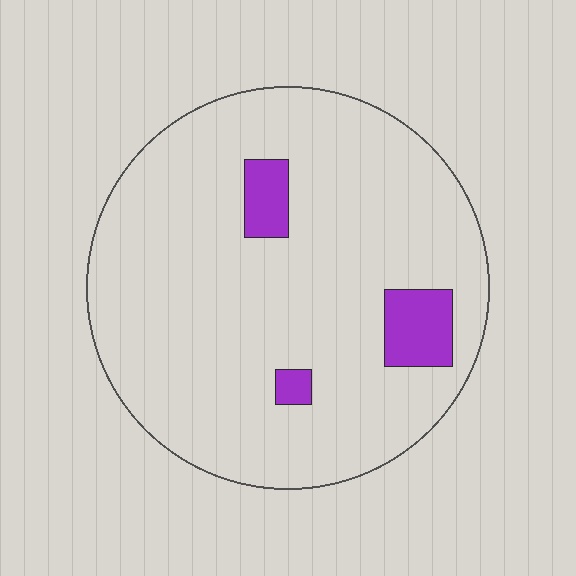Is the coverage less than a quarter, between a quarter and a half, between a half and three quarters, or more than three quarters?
Less than a quarter.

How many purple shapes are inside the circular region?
3.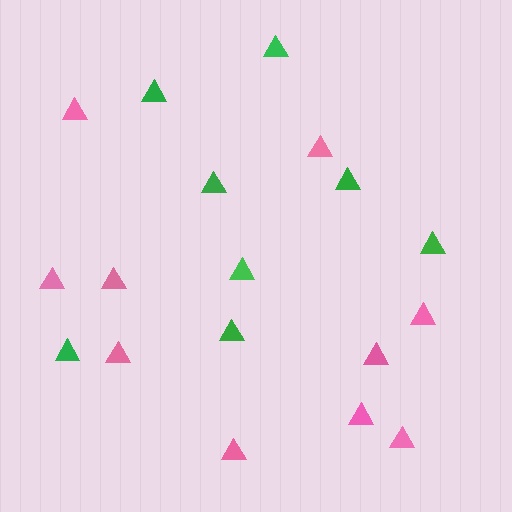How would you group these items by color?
There are 2 groups: one group of green triangles (8) and one group of pink triangles (10).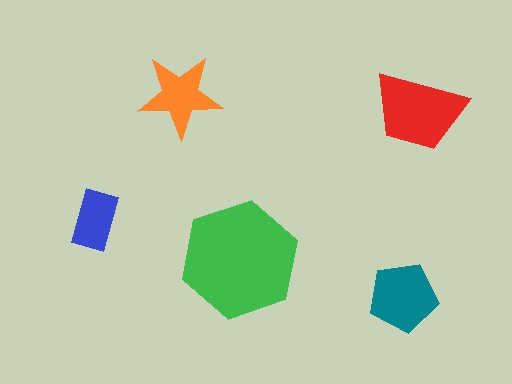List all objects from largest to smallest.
The green hexagon, the red trapezoid, the teal pentagon, the orange star, the blue rectangle.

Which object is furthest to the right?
The red trapezoid is rightmost.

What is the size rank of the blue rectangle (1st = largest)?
5th.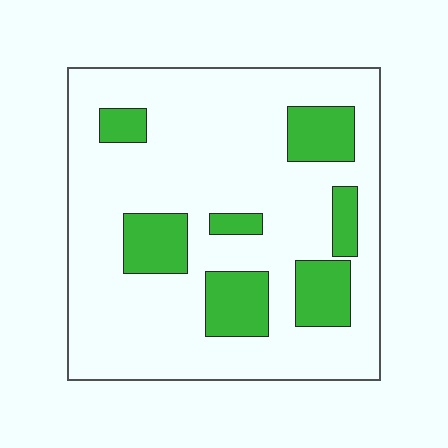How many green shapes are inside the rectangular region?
7.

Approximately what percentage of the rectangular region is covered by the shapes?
Approximately 20%.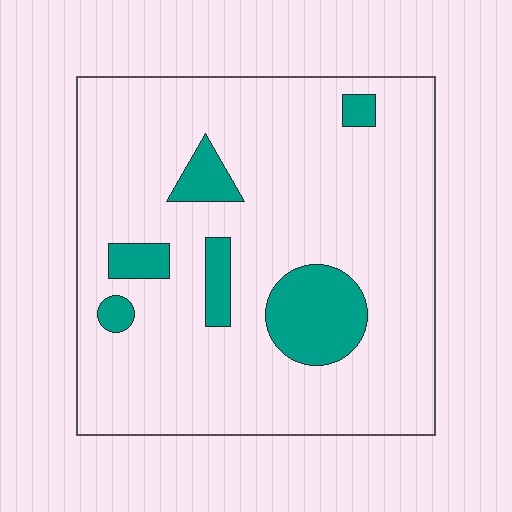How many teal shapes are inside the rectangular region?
6.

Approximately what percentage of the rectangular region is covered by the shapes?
Approximately 15%.